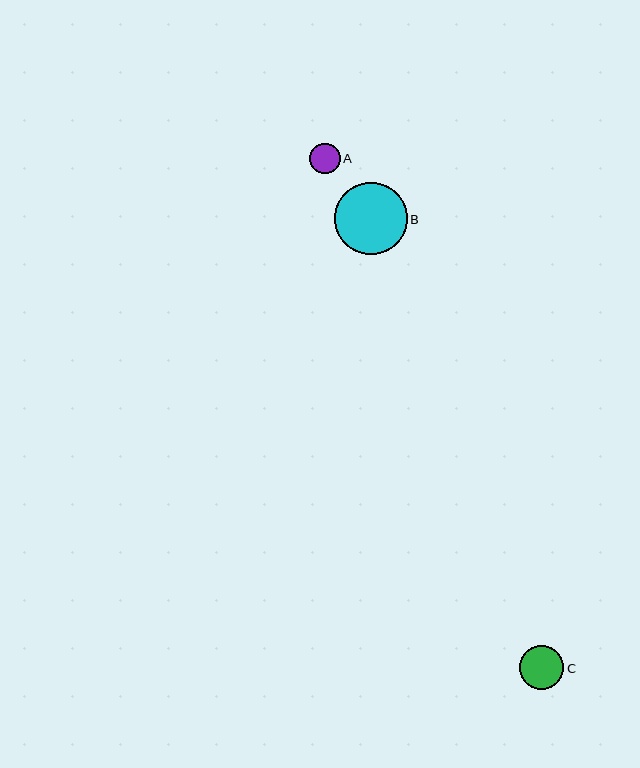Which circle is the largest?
Circle B is the largest with a size of approximately 73 pixels.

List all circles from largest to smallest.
From largest to smallest: B, C, A.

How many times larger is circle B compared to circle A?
Circle B is approximately 2.4 times the size of circle A.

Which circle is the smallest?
Circle A is the smallest with a size of approximately 30 pixels.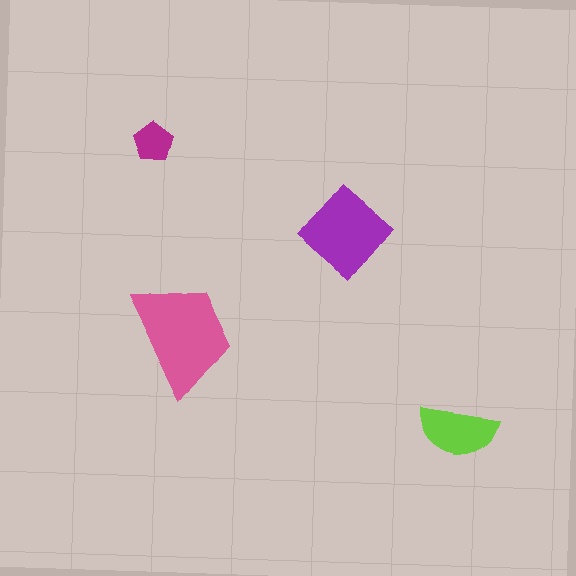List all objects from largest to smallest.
The pink trapezoid, the purple diamond, the lime semicircle, the magenta pentagon.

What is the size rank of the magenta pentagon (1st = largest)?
4th.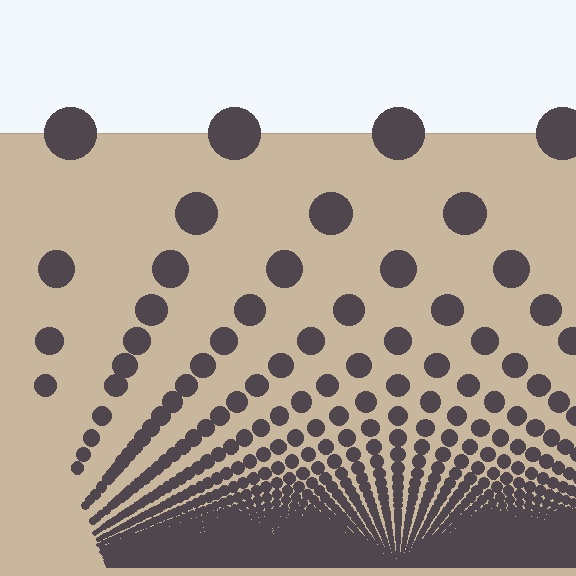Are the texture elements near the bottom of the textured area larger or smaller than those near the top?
Smaller. The gradient is inverted — elements near the bottom are smaller and denser.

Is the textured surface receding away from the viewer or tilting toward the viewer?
The surface appears to tilt toward the viewer. Texture elements get larger and sparser toward the top.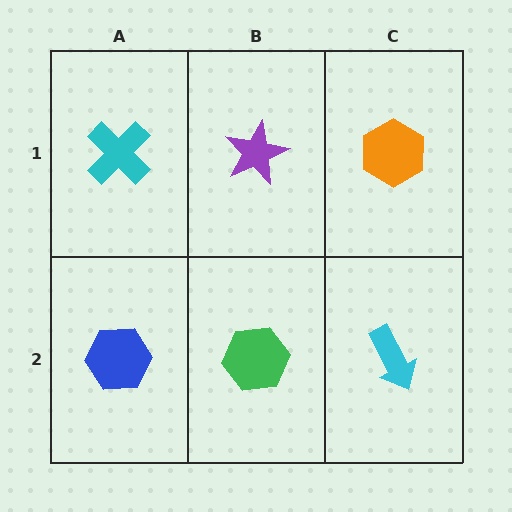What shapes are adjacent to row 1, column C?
A cyan arrow (row 2, column C), a purple star (row 1, column B).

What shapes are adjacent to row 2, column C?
An orange hexagon (row 1, column C), a green hexagon (row 2, column B).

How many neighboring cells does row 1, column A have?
2.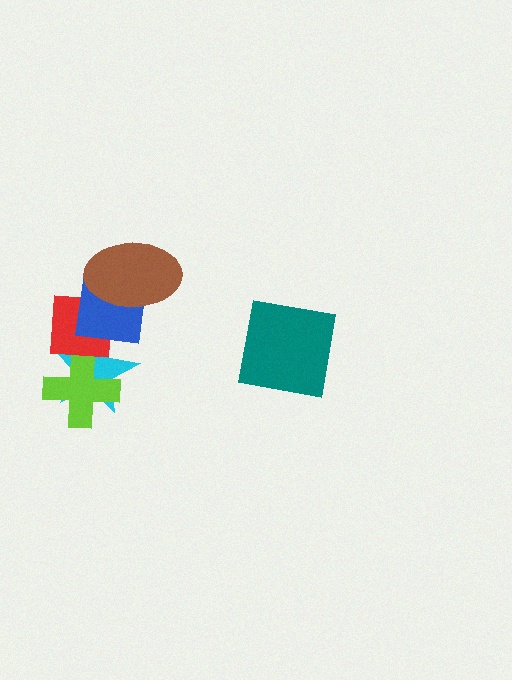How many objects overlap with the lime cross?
2 objects overlap with the lime cross.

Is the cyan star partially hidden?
Yes, it is partially covered by another shape.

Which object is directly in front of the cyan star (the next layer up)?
The lime cross is directly in front of the cyan star.